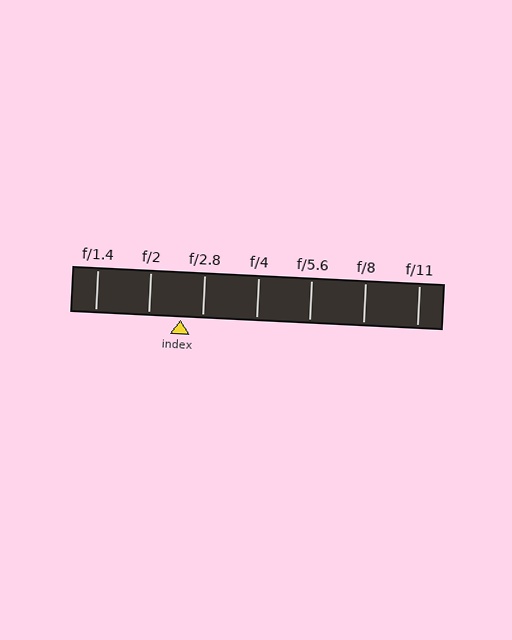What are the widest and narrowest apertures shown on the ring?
The widest aperture shown is f/1.4 and the narrowest is f/11.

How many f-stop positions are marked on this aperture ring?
There are 7 f-stop positions marked.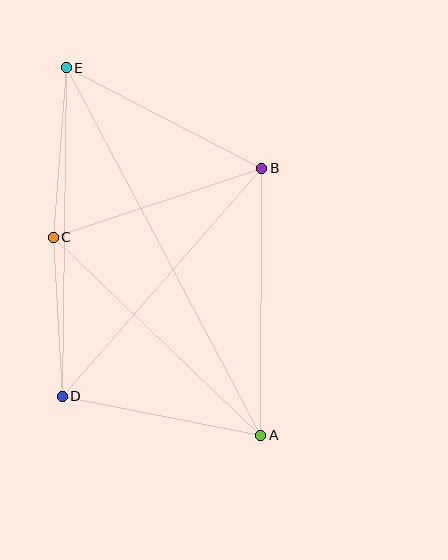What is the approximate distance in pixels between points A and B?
The distance between A and B is approximately 267 pixels.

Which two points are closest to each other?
Points C and D are closest to each other.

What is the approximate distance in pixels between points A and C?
The distance between A and C is approximately 287 pixels.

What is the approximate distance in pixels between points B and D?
The distance between B and D is approximately 303 pixels.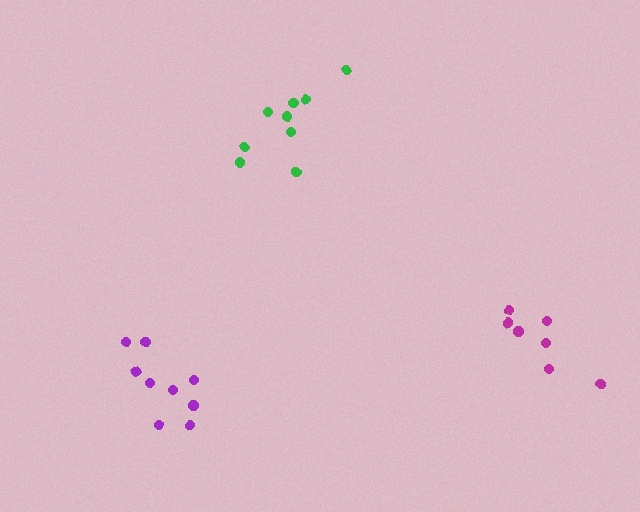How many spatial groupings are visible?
There are 3 spatial groupings.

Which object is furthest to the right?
The magenta cluster is rightmost.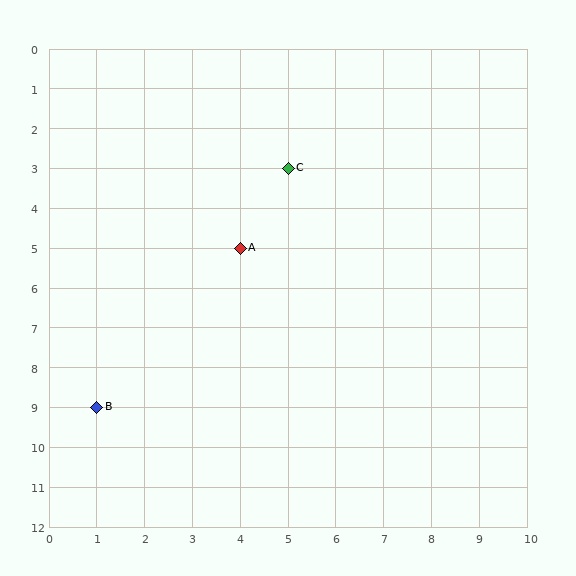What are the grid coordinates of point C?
Point C is at grid coordinates (5, 3).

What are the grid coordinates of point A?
Point A is at grid coordinates (4, 5).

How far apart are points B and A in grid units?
Points B and A are 3 columns and 4 rows apart (about 5.0 grid units diagonally).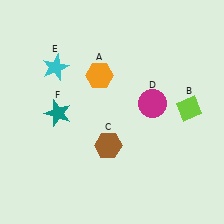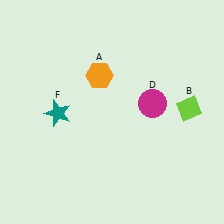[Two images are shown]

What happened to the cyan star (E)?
The cyan star (E) was removed in Image 2. It was in the top-left area of Image 1.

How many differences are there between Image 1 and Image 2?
There are 2 differences between the two images.